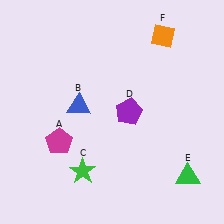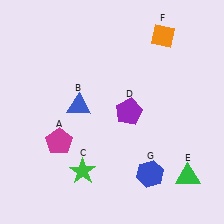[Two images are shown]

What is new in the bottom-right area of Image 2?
A blue hexagon (G) was added in the bottom-right area of Image 2.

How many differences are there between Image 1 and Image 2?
There is 1 difference between the two images.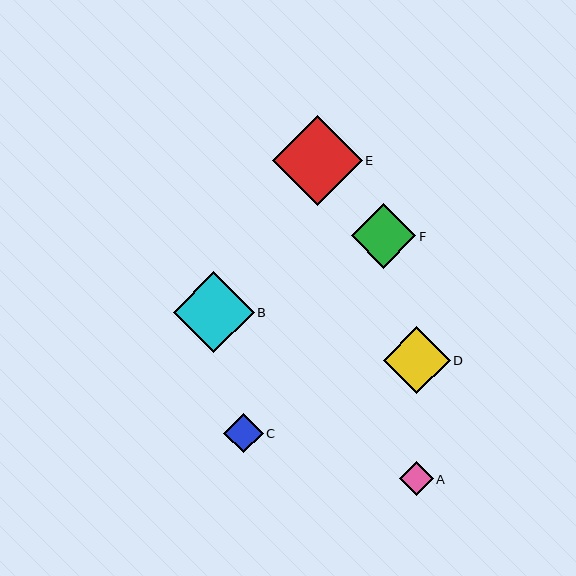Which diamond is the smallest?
Diamond A is the smallest with a size of approximately 34 pixels.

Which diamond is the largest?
Diamond E is the largest with a size of approximately 90 pixels.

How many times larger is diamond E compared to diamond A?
Diamond E is approximately 2.6 times the size of diamond A.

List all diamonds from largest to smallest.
From largest to smallest: E, B, D, F, C, A.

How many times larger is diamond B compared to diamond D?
Diamond B is approximately 1.2 times the size of diamond D.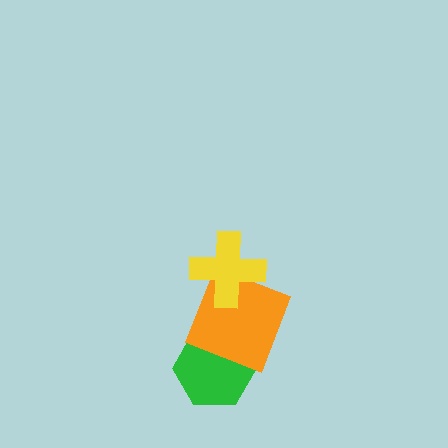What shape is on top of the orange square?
The yellow cross is on top of the orange square.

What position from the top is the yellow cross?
The yellow cross is 1st from the top.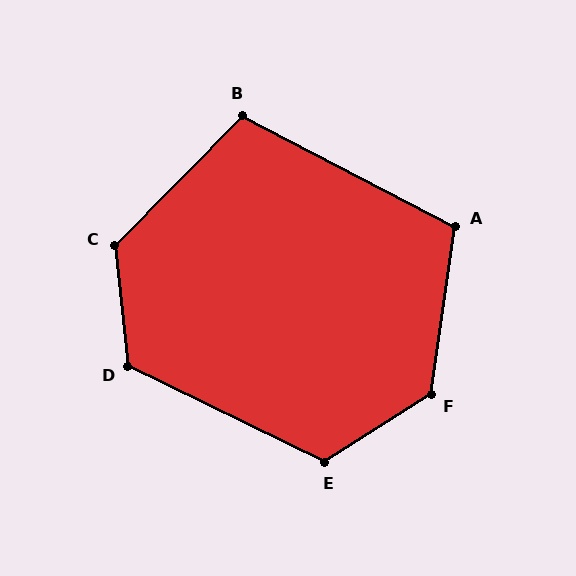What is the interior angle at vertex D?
Approximately 122 degrees (obtuse).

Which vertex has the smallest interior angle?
B, at approximately 107 degrees.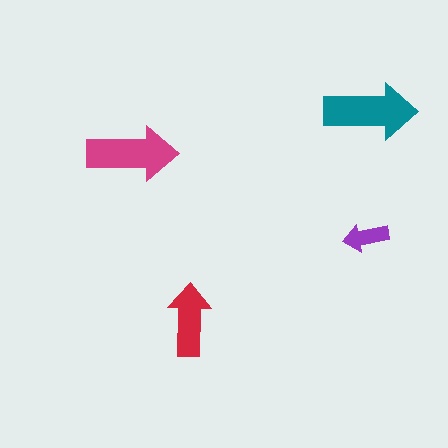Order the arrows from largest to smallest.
the teal one, the magenta one, the red one, the purple one.